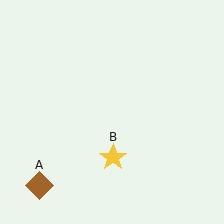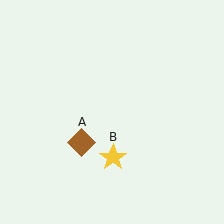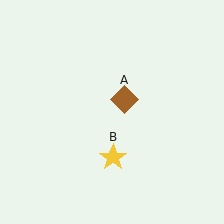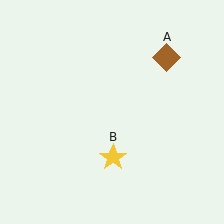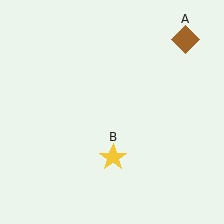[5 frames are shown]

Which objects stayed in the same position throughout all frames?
Yellow star (object B) remained stationary.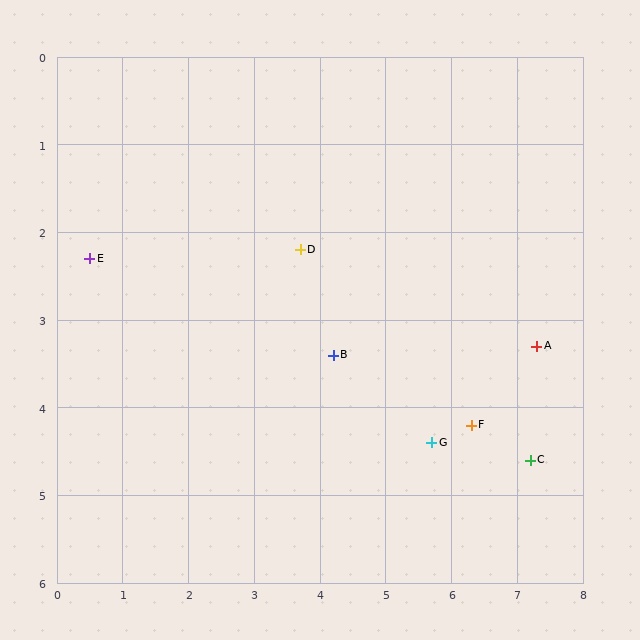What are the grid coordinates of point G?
Point G is at approximately (5.7, 4.4).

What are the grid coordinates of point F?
Point F is at approximately (6.3, 4.2).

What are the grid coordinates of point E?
Point E is at approximately (0.5, 2.3).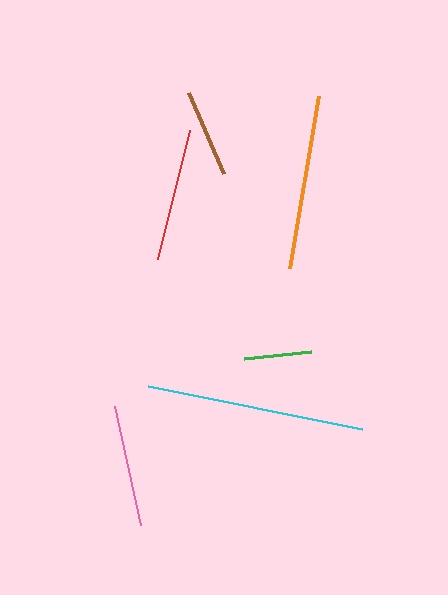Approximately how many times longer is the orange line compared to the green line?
The orange line is approximately 2.6 times the length of the green line.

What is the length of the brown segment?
The brown segment is approximately 88 pixels long.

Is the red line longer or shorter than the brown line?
The red line is longer than the brown line.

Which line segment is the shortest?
The green line is the shortest at approximately 68 pixels.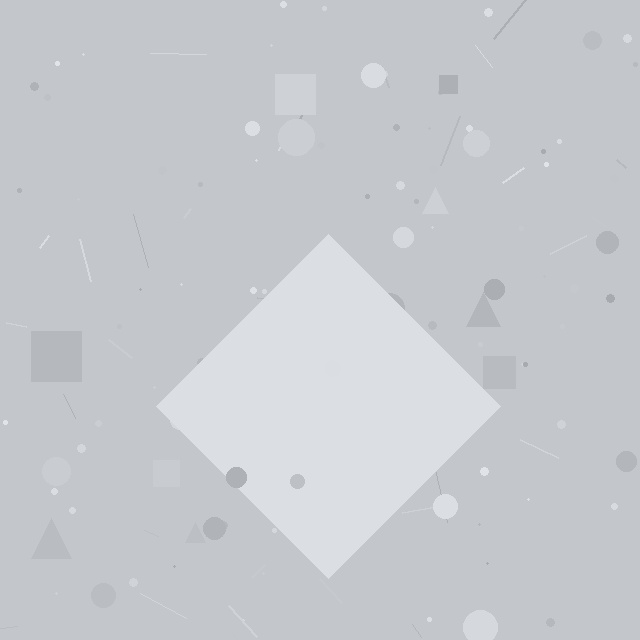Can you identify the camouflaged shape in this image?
The camouflaged shape is a diamond.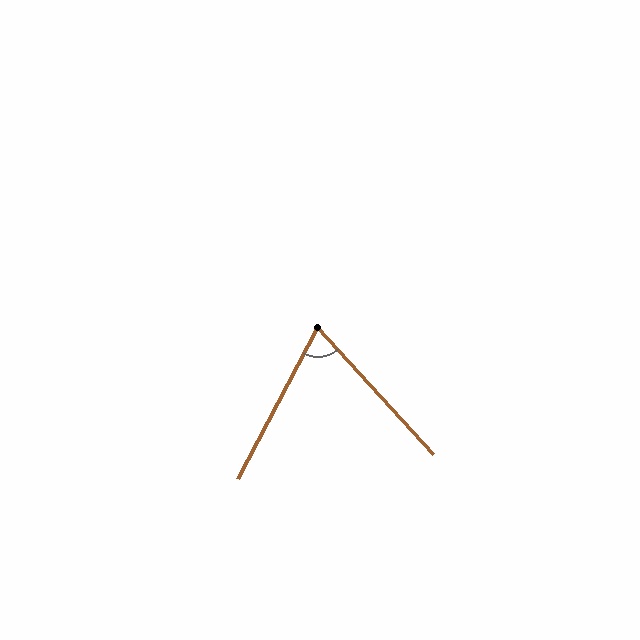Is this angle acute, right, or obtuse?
It is acute.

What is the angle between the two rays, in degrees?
Approximately 70 degrees.